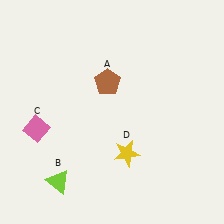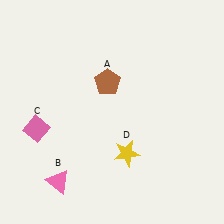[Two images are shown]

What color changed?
The triangle (B) changed from lime in Image 1 to pink in Image 2.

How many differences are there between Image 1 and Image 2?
There is 1 difference between the two images.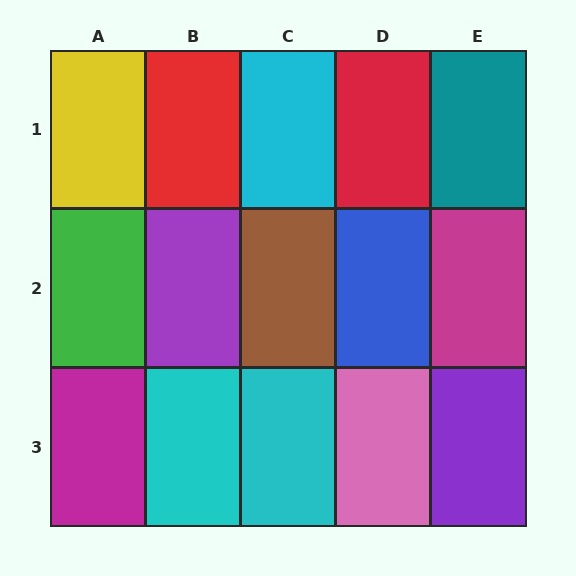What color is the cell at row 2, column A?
Green.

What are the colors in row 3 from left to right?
Magenta, cyan, cyan, pink, purple.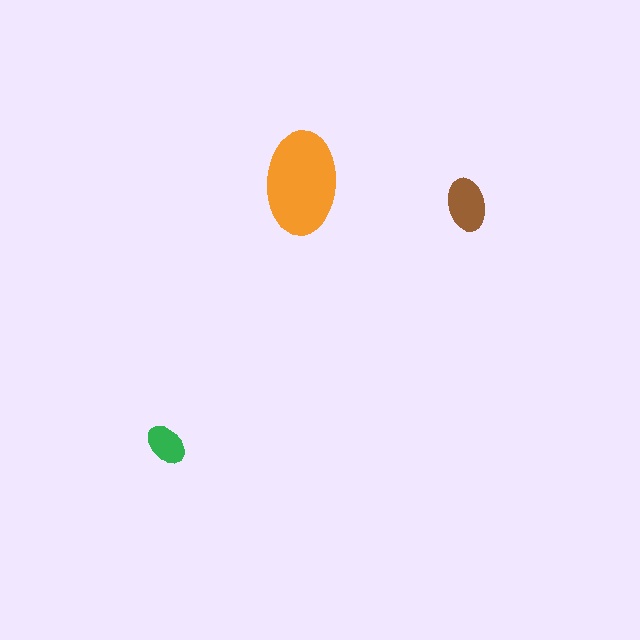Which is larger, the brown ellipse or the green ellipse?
The brown one.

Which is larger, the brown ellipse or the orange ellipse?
The orange one.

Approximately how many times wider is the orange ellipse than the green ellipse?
About 2.5 times wider.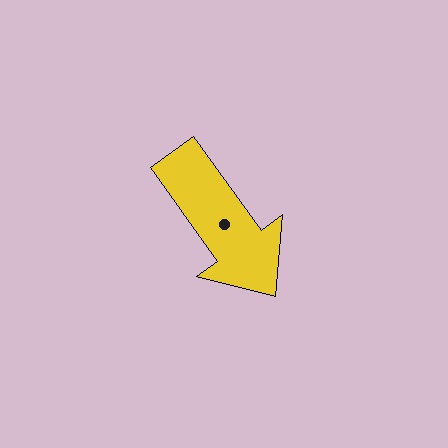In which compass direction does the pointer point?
Southeast.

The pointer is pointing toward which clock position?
Roughly 5 o'clock.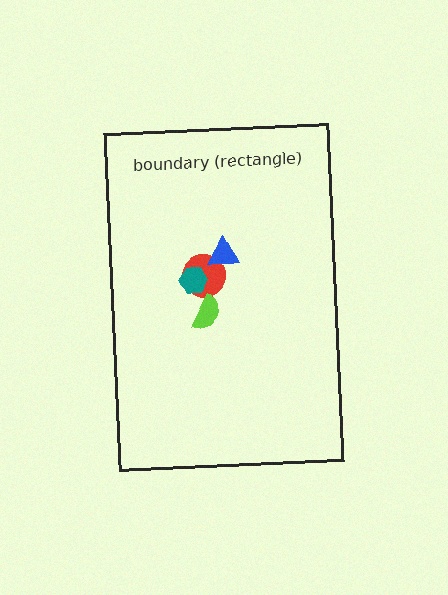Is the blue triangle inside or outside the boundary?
Inside.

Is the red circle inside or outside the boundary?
Inside.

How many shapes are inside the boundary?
4 inside, 0 outside.